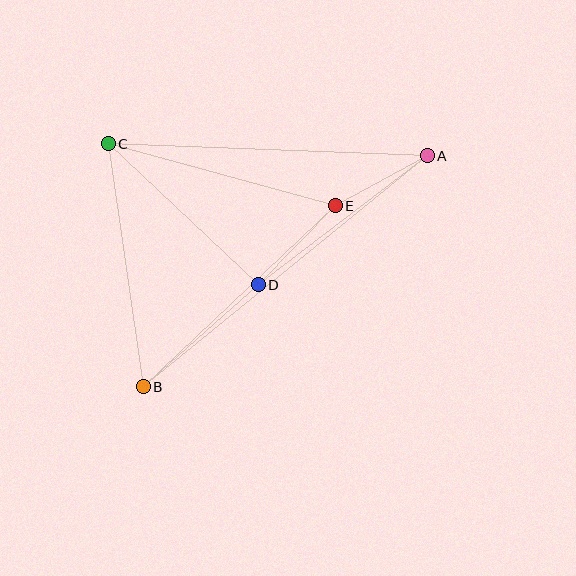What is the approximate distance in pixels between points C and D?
The distance between C and D is approximately 206 pixels.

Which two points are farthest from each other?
Points A and B are farthest from each other.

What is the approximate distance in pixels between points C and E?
The distance between C and E is approximately 235 pixels.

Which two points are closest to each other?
Points A and E are closest to each other.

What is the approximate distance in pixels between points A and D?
The distance between A and D is approximately 213 pixels.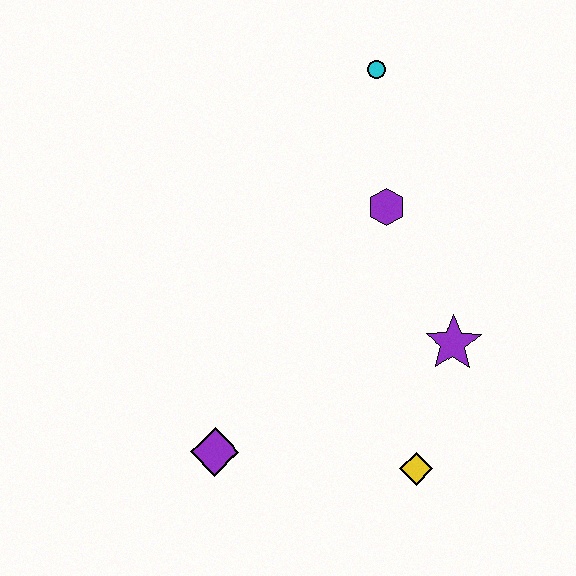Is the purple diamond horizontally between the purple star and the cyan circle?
No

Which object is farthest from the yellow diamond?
The cyan circle is farthest from the yellow diamond.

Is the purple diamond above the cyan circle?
No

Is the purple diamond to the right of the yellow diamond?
No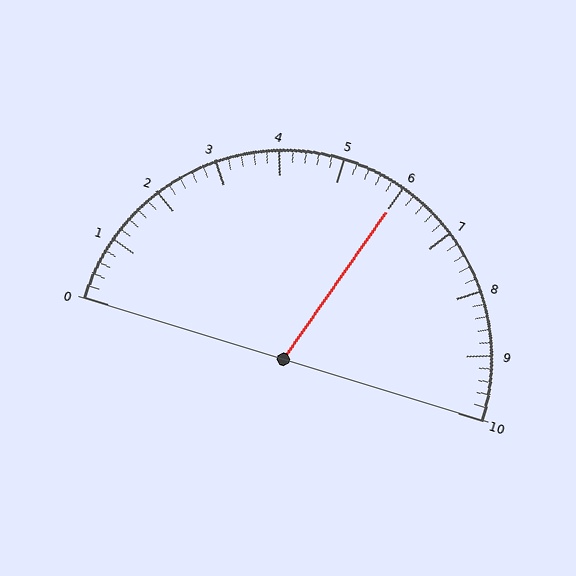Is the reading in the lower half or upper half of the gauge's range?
The reading is in the upper half of the range (0 to 10).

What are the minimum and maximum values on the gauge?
The gauge ranges from 0 to 10.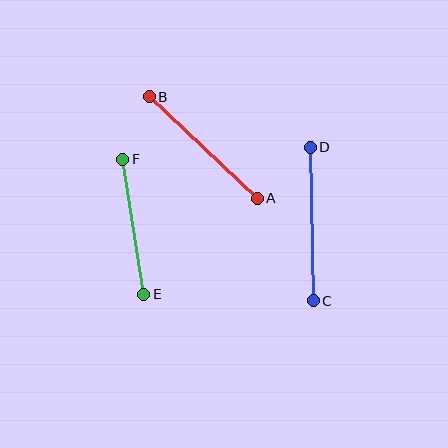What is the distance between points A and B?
The distance is approximately 148 pixels.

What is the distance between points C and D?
The distance is approximately 154 pixels.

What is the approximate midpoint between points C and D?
The midpoint is at approximately (312, 224) pixels.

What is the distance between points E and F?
The distance is approximately 136 pixels.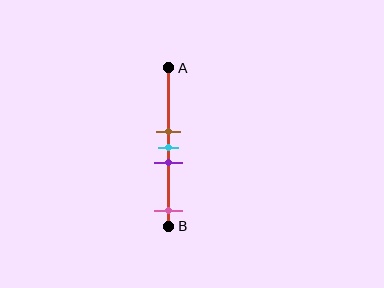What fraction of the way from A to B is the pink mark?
The pink mark is approximately 90% (0.9) of the way from A to B.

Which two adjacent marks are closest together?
The brown and cyan marks are the closest adjacent pair.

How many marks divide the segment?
There are 4 marks dividing the segment.